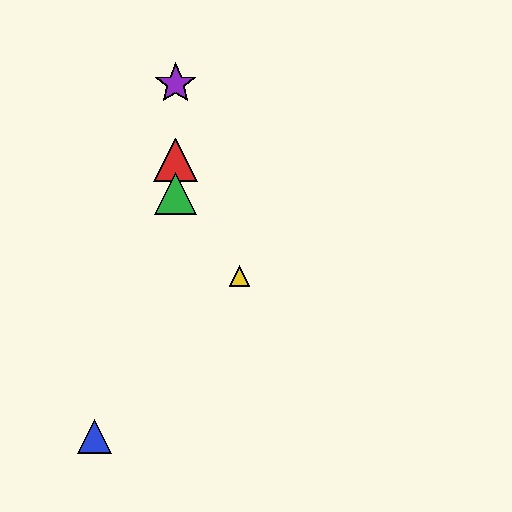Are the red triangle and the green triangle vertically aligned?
Yes, both are at x≈176.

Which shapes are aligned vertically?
The red triangle, the green triangle, the purple star are aligned vertically.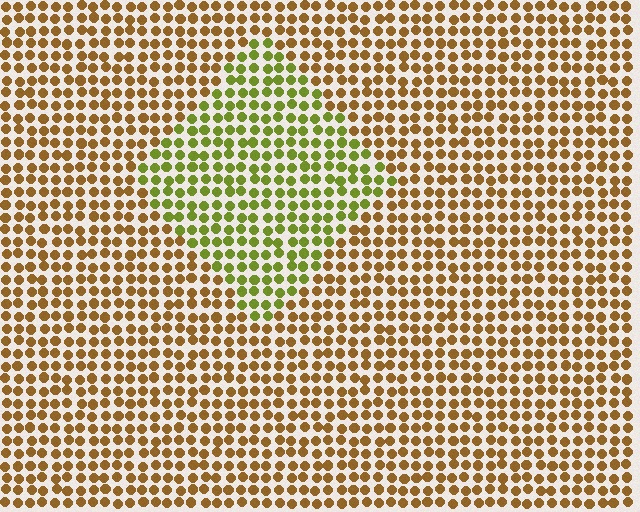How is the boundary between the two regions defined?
The boundary is defined purely by a slight shift in hue (about 45 degrees). Spacing, size, and orientation are identical on both sides.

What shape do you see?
I see a diamond.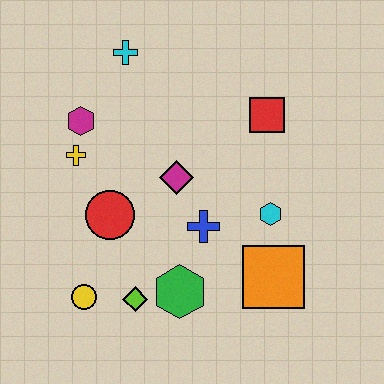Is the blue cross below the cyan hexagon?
Yes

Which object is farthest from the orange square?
The cyan cross is farthest from the orange square.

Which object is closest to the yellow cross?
The magenta hexagon is closest to the yellow cross.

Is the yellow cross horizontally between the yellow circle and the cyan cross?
No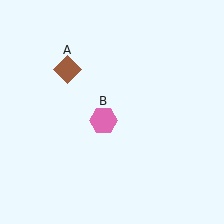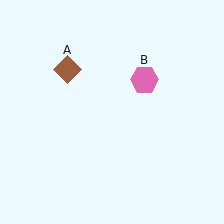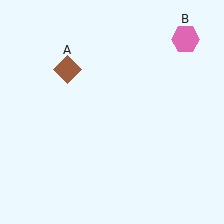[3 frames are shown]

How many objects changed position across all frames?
1 object changed position: pink hexagon (object B).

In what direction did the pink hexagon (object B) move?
The pink hexagon (object B) moved up and to the right.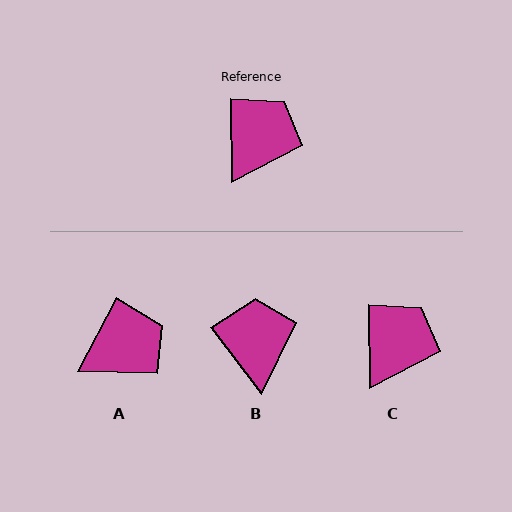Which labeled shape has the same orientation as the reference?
C.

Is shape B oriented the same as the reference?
No, it is off by about 36 degrees.